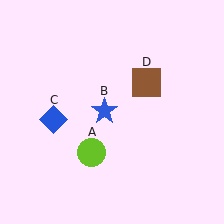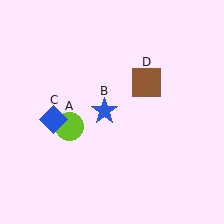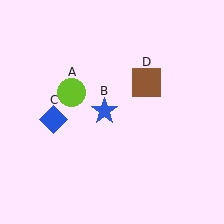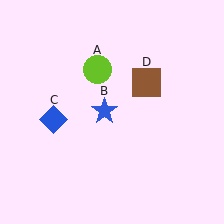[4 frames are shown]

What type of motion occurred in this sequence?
The lime circle (object A) rotated clockwise around the center of the scene.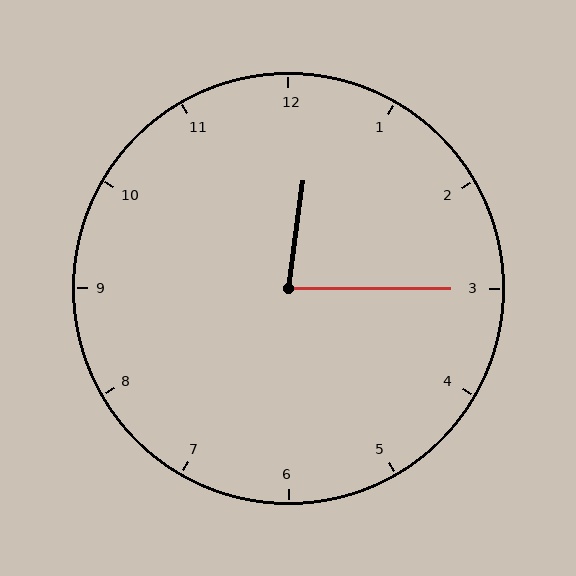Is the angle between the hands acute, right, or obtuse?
It is acute.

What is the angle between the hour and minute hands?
Approximately 82 degrees.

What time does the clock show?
12:15.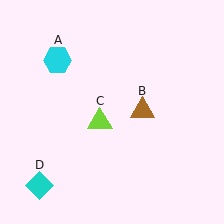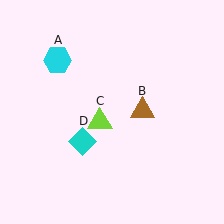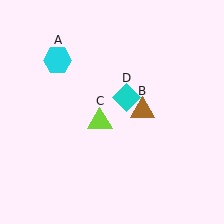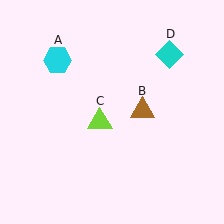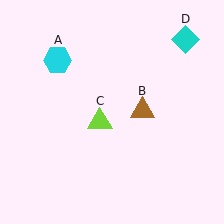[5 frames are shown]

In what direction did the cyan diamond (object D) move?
The cyan diamond (object D) moved up and to the right.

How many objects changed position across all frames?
1 object changed position: cyan diamond (object D).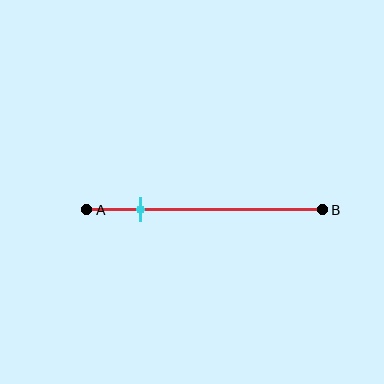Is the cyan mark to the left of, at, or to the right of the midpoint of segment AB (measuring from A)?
The cyan mark is to the left of the midpoint of segment AB.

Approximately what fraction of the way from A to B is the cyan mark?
The cyan mark is approximately 25% of the way from A to B.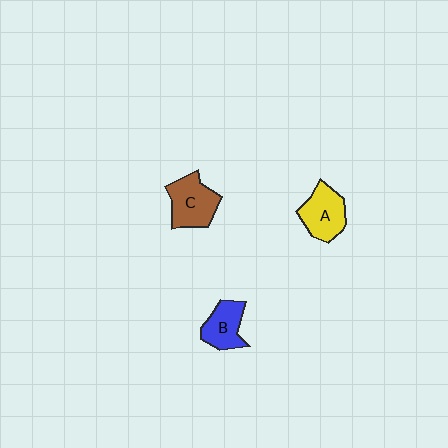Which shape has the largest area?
Shape C (brown).